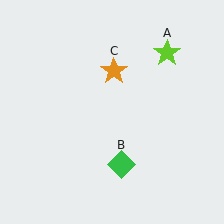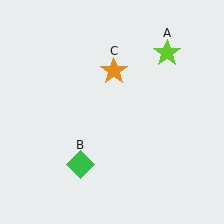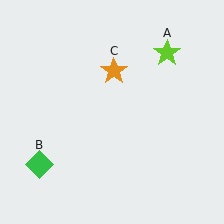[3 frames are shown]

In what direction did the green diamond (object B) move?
The green diamond (object B) moved left.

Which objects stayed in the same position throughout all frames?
Lime star (object A) and orange star (object C) remained stationary.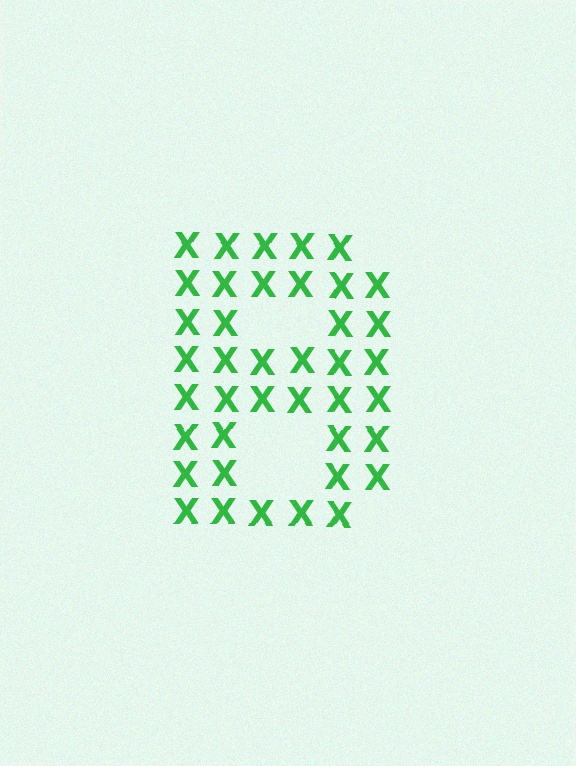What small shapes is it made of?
It is made of small letter X's.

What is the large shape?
The large shape is the letter B.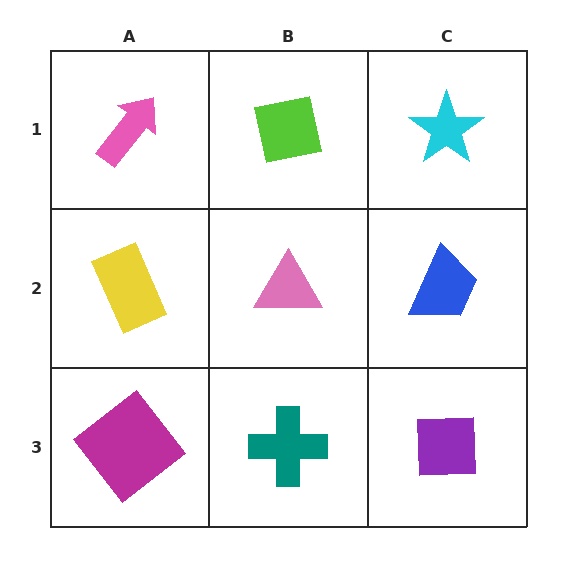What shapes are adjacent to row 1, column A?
A yellow rectangle (row 2, column A), a lime square (row 1, column B).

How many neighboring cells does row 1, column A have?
2.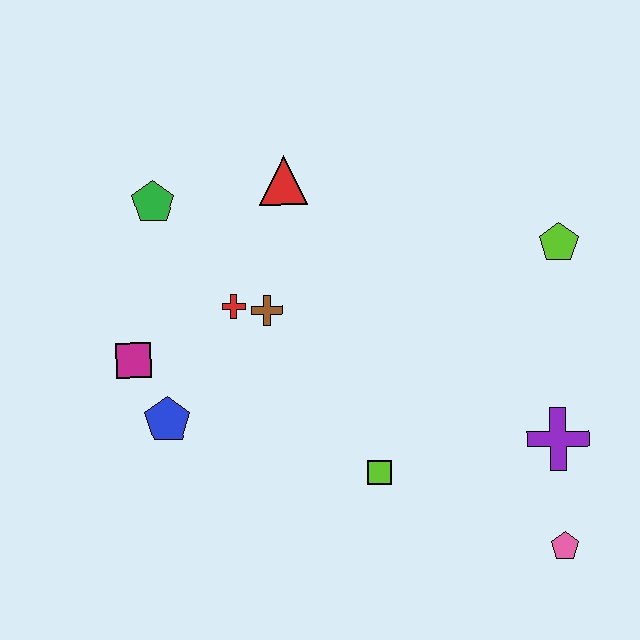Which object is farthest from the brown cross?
The pink pentagon is farthest from the brown cross.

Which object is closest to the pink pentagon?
The purple cross is closest to the pink pentagon.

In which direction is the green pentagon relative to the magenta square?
The green pentagon is above the magenta square.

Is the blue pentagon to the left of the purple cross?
Yes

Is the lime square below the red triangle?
Yes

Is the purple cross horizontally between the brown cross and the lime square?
No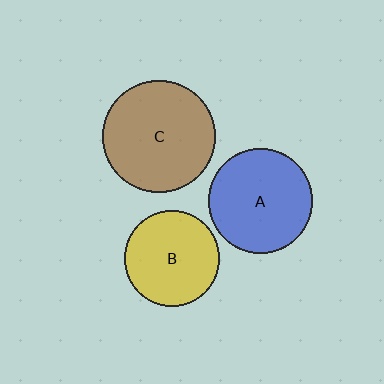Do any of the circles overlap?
No, none of the circles overlap.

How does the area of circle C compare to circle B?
Approximately 1.4 times.